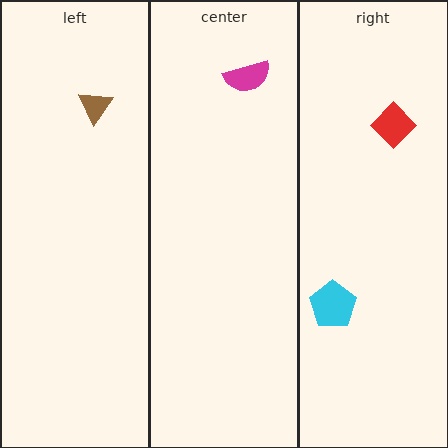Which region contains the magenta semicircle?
The center region.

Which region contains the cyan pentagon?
The right region.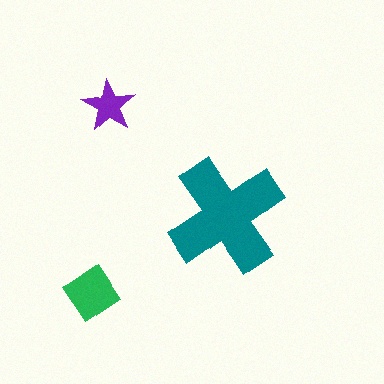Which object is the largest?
The teal cross.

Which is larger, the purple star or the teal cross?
The teal cross.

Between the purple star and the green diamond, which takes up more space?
The green diamond.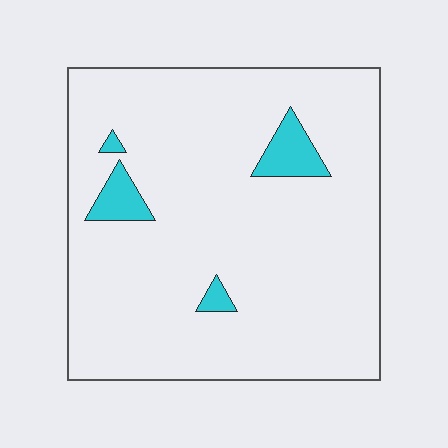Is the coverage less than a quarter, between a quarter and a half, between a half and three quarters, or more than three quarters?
Less than a quarter.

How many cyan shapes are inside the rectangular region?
4.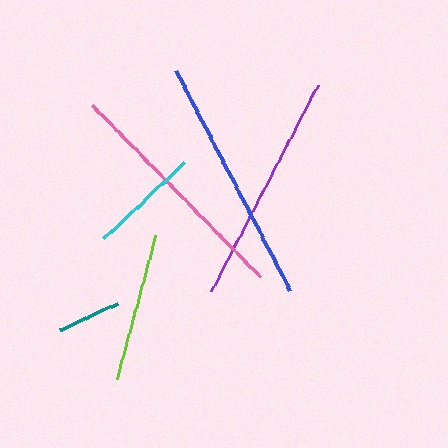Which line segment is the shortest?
The teal line is the shortest at approximately 64 pixels.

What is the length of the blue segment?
The blue segment is approximately 247 pixels long.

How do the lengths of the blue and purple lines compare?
The blue and purple lines are approximately the same length.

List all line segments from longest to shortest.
From longest to shortest: blue, pink, purple, lime, cyan, teal.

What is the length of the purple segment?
The purple segment is approximately 233 pixels long.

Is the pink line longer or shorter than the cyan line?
The pink line is longer than the cyan line.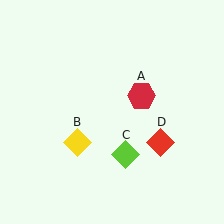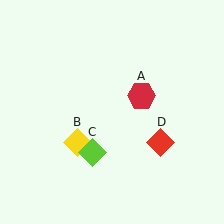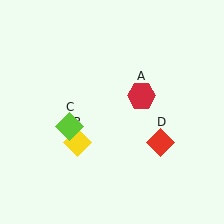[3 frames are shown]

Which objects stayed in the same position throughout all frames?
Red hexagon (object A) and yellow diamond (object B) and red diamond (object D) remained stationary.